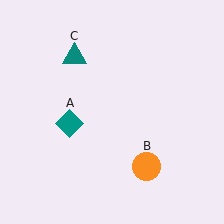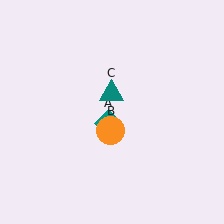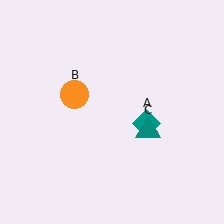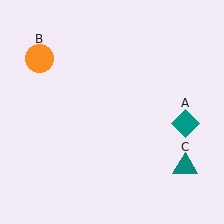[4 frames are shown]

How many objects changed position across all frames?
3 objects changed position: teal diamond (object A), orange circle (object B), teal triangle (object C).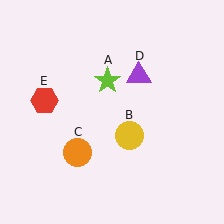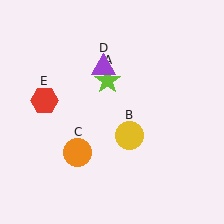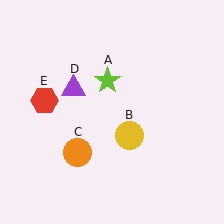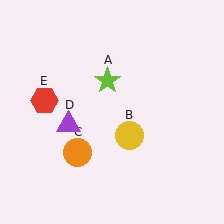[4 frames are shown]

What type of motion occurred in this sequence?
The purple triangle (object D) rotated counterclockwise around the center of the scene.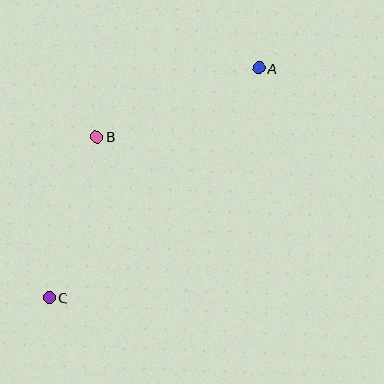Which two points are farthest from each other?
Points A and C are farthest from each other.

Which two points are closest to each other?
Points B and C are closest to each other.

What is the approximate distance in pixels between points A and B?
The distance between A and B is approximately 176 pixels.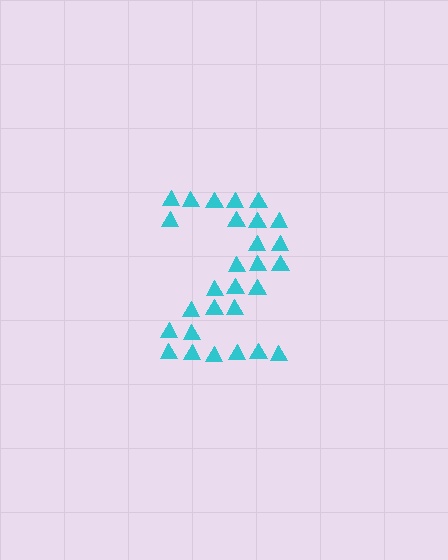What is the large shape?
The large shape is the digit 2.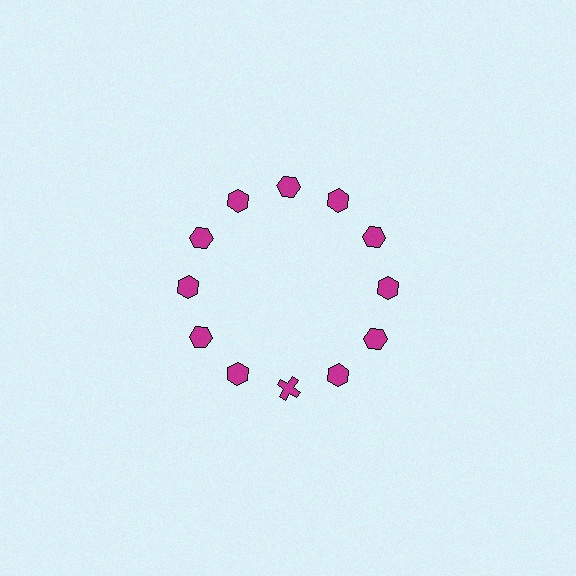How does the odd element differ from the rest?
It has a different shape: cross instead of hexagon.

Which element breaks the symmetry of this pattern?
The magenta cross at roughly the 6 o'clock position breaks the symmetry. All other shapes are magenta hexagons.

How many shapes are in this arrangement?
There are 12 shapes arranged in a ring pattern.